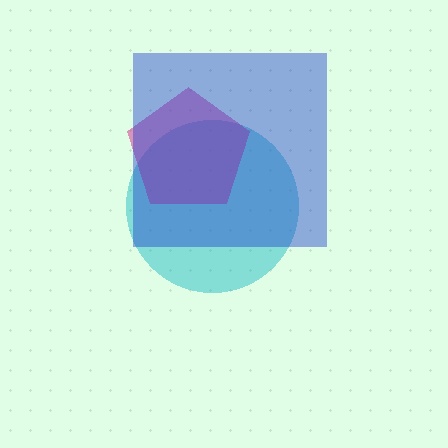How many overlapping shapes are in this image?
There are 3 overlapping shapes in the image.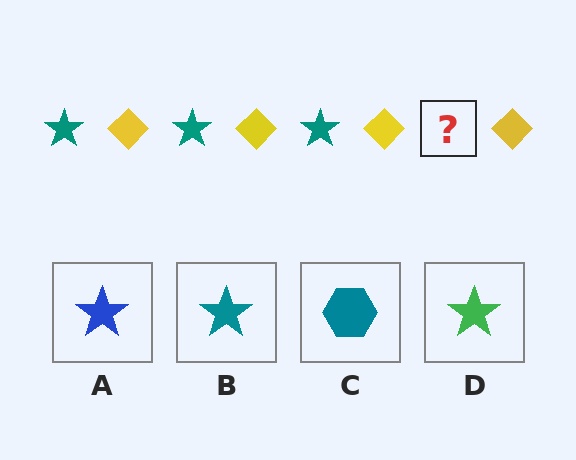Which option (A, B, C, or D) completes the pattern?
B.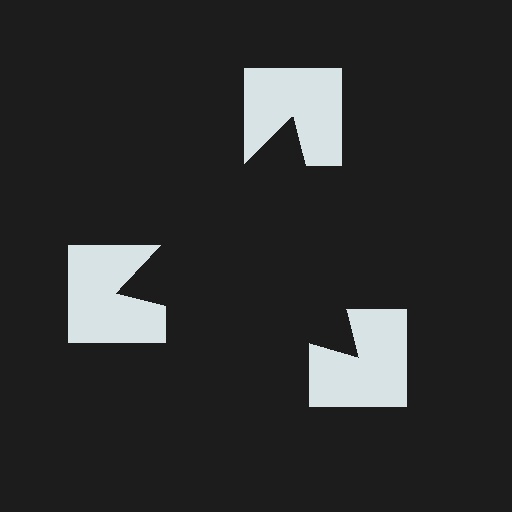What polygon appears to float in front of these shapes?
An illusory triangle — its edges are inferred from the aligned wedge cuts in the notched squares, not physically drawn.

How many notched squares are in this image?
There are 3 — one at each vertex of the illusory triangle.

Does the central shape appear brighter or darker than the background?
It typically appears slightly darker than the background, even though no actual brightness change is drawn.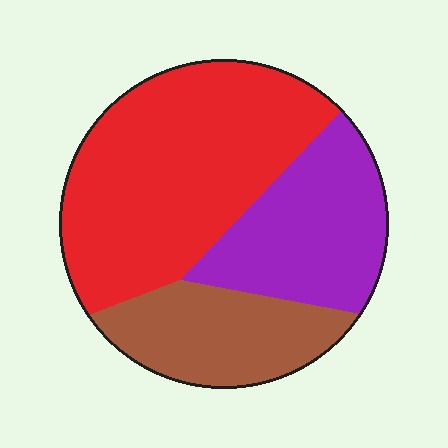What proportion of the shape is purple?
Purple takes up about one quarter (1/4) of the shape.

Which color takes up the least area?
Brown, at roughly 20%.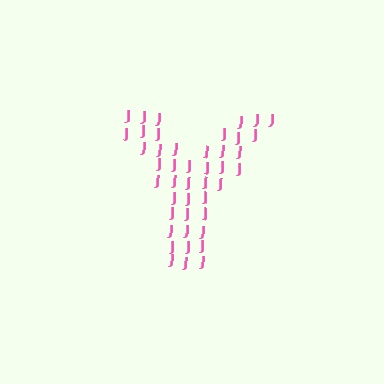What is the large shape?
The large shape is the letter Y.